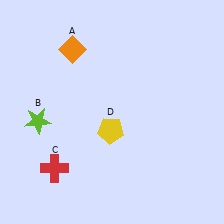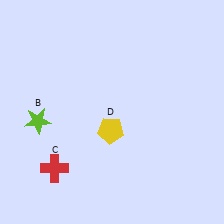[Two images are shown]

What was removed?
The orange diamond (A) was removed in Image 2.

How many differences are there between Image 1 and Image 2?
There is 1 difference between the two images.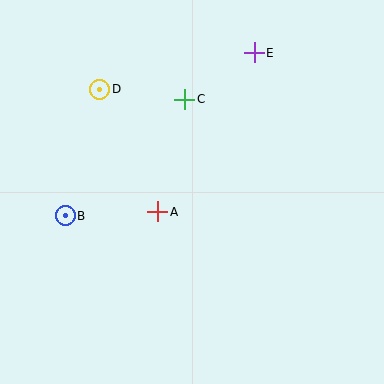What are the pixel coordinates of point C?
Point C is at (185, 99).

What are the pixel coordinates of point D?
Point D is at (100, 89).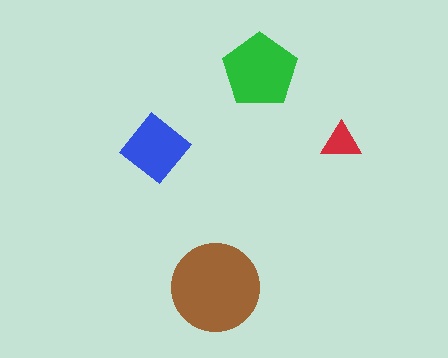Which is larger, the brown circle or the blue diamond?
The brown circle.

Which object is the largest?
The brown circle.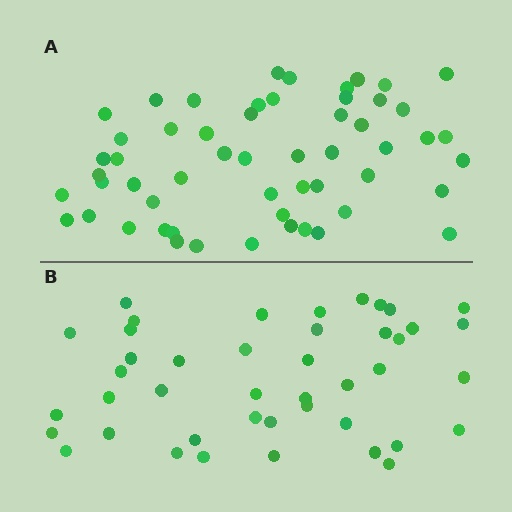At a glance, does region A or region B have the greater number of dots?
Region A (the top region) has more dots.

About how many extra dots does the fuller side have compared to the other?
Region A has roughly 12 or so more dots than region B.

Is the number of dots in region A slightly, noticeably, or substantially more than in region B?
Region A has noticeably more, but not dramatically so. The ratio is roughly 1.3 to 1.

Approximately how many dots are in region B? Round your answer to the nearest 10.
About 40 dots. (The exact count is 43, which rounds to 40.)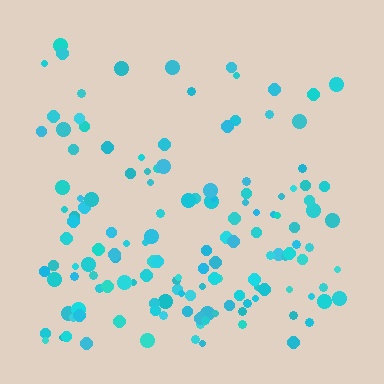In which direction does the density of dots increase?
From top to bottom, with the bottom side densest.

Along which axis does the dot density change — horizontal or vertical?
Vertical.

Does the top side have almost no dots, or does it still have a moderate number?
Still a moderate number, just noticeably fewer than the bottom.